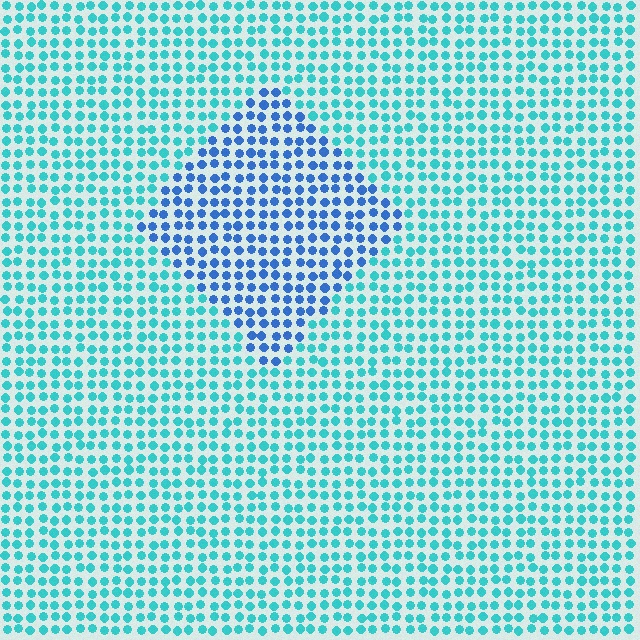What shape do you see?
I see a diamond.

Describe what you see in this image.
The image is filled with small cyan elements in a uniform arrangement. A diamond-shaped region is visible where the elements are tinted to a slightly different hue, forming a subtle color boundary.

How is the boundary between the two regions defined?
The boundary is defined purely by a slight shift in hue (about 38 degrees). Spacing, size, and orientation are identical on both sides.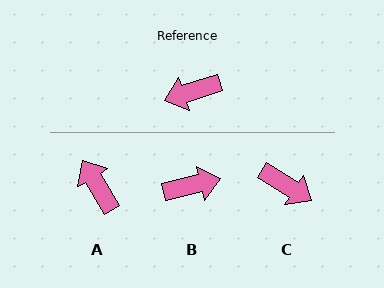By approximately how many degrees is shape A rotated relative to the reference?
Approximately 77 degrees clockwise.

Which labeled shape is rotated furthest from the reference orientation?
B, about 176 degrees away.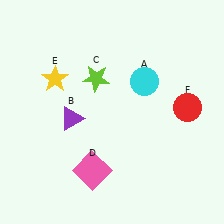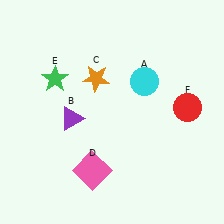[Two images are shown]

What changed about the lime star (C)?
In Image 1, C is lime. In Image 2, it changed to orange.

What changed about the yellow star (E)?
In Image 1, E is yellow. In Image 2, it changed to green.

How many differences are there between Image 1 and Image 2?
There are 2 differences between the two images.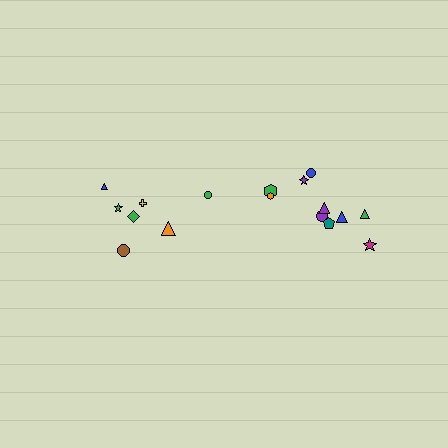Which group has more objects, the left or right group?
The right group.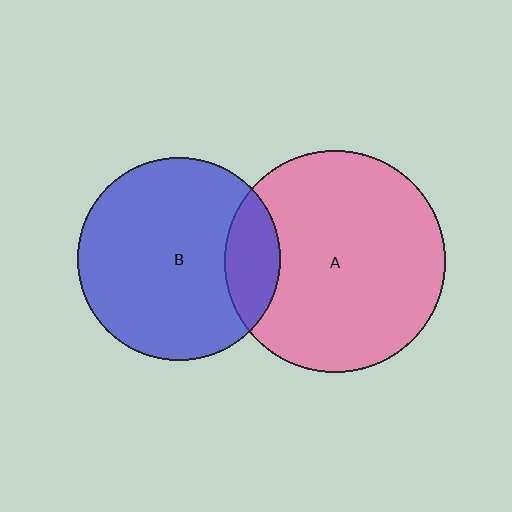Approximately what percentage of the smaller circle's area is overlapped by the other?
Approximately 15%.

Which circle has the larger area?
Circle A (pink).